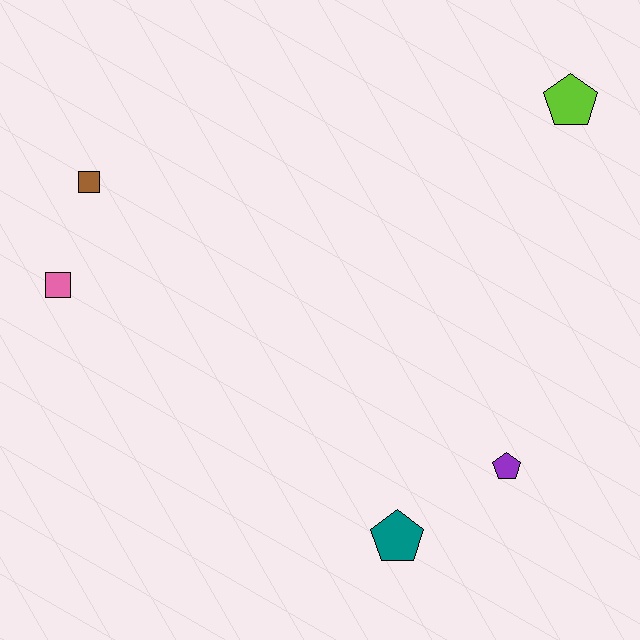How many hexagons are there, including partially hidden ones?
There are no hexagons.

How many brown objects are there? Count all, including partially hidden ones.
There is 1 brown object.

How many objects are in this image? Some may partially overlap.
There are 5 objects.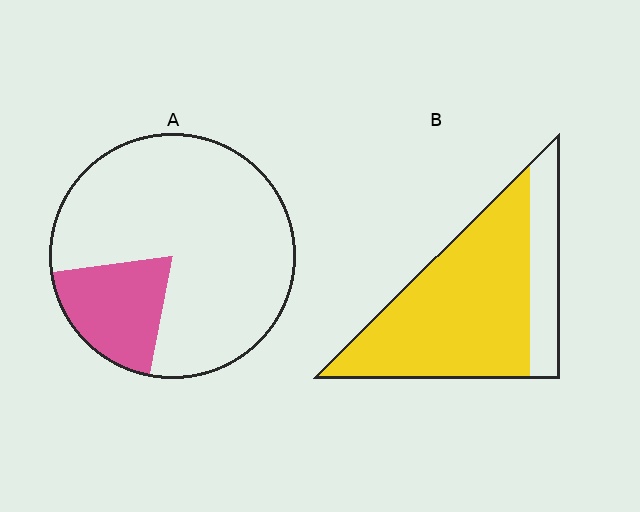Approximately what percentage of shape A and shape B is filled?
A is approximately 20% and B is approximately 75%.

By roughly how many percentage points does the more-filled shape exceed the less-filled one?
By roughly 55 percentage points (B over A).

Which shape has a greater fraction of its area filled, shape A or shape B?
Shape B.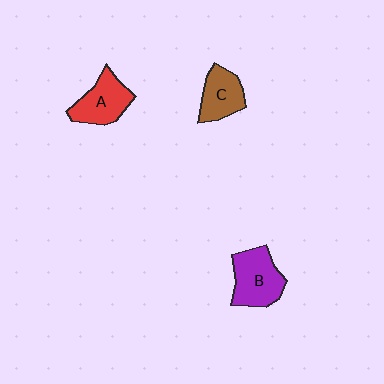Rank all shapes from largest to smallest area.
From largest to smallest: B (purple), A (red), C (brown).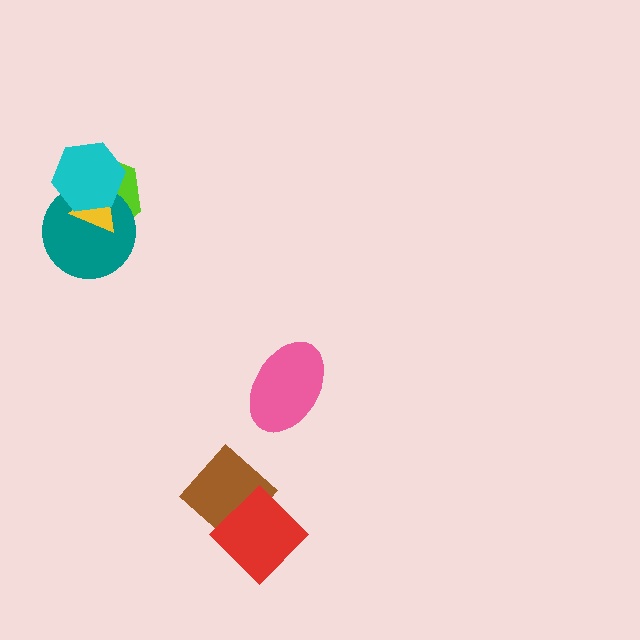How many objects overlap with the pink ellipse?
0 objects overlap with the pink ellipse.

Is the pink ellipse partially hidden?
No, no other shape covers it.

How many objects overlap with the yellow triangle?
3 objects overlap with the yellow triangle.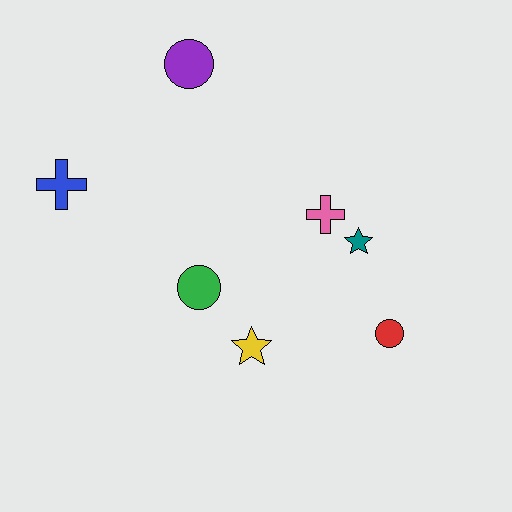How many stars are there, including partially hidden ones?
There are 2 stars.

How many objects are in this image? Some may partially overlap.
There are 7 objects.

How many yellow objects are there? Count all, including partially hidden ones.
There is 1 yellow object.